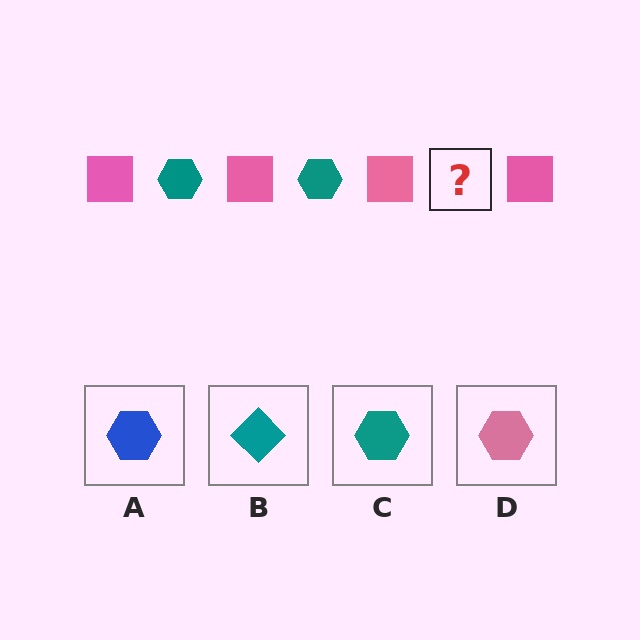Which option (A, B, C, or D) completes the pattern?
C.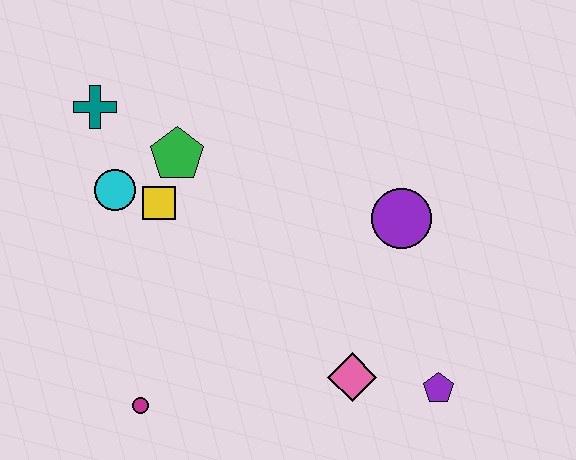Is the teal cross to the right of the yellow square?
No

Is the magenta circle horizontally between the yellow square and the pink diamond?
No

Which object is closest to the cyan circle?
The yellow square is closest to the cyan circle.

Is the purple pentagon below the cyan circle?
Yes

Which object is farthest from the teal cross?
The purple pentagon is farthest from the teal cross.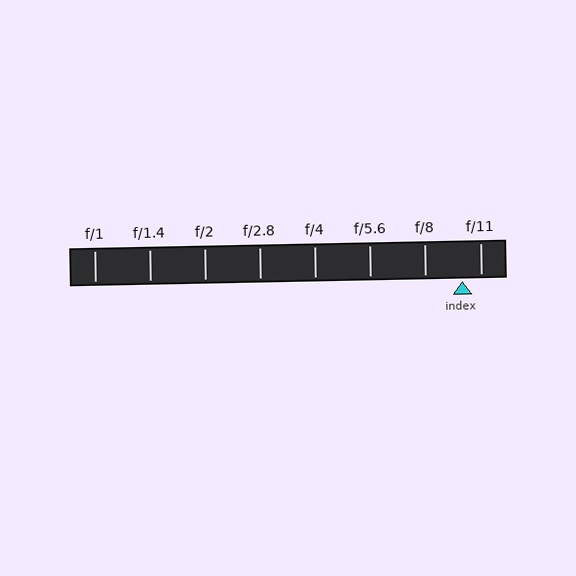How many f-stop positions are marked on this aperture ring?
There are 8 f-stop positions marked.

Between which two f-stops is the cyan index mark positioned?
The index mark is between f/8 and f/11.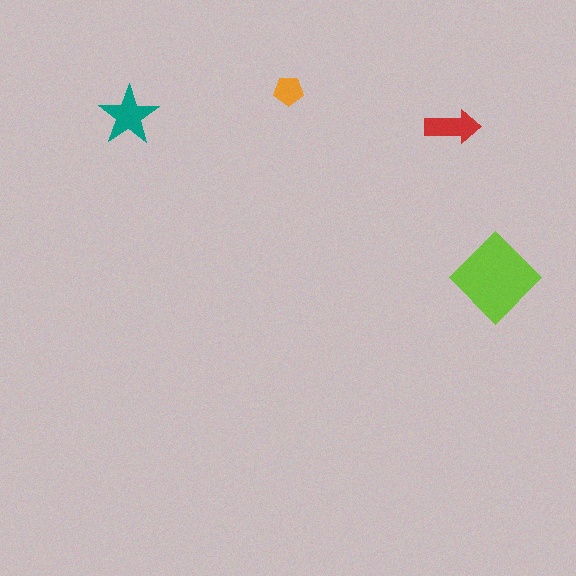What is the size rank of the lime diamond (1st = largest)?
1st.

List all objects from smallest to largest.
The orange pentagon, the red arrow, the teal star, the lime diamond.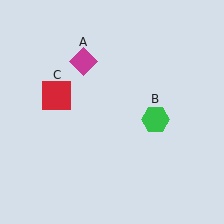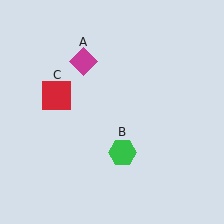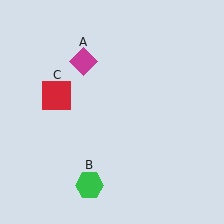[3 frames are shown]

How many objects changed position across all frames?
1 object changed position: green hexagon (object B).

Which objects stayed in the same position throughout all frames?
Magenta diamond (object A) and red square (object C) remained stationary.